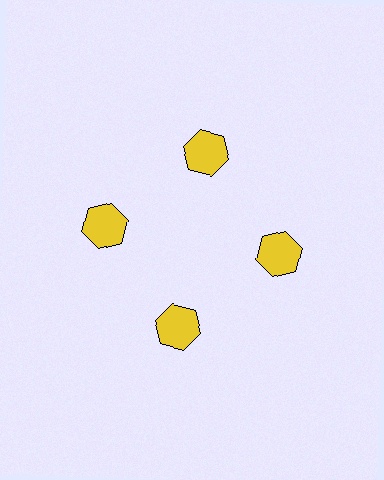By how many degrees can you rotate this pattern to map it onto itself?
The pattern maps onto itself every 90 degrees of rotation.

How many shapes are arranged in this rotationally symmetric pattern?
There are 4 shapes, arranged in 4 groups of 1.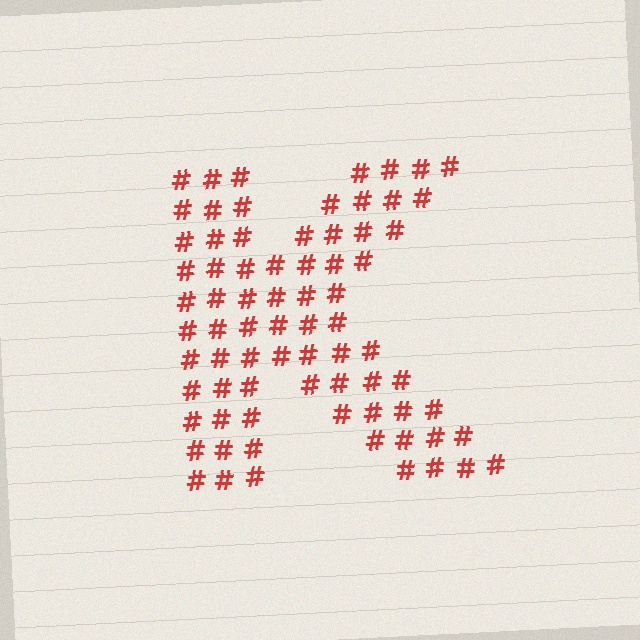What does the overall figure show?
The overall figure shows the letter K.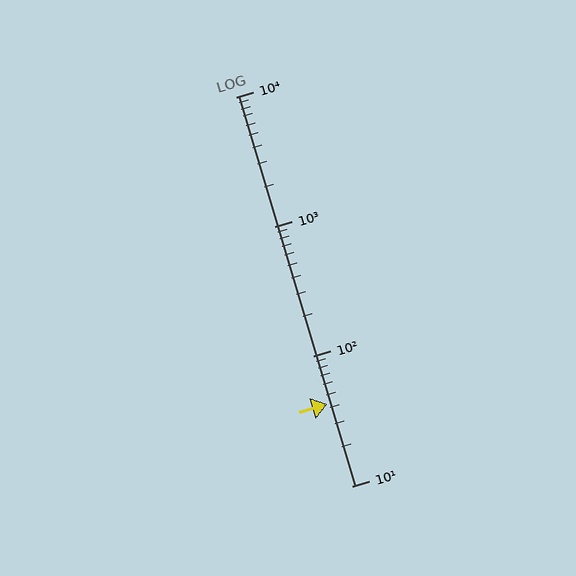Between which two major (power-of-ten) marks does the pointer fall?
The pointer is between 10 and 100.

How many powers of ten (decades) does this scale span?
The scale spans 3 decades, from 10 to 10000.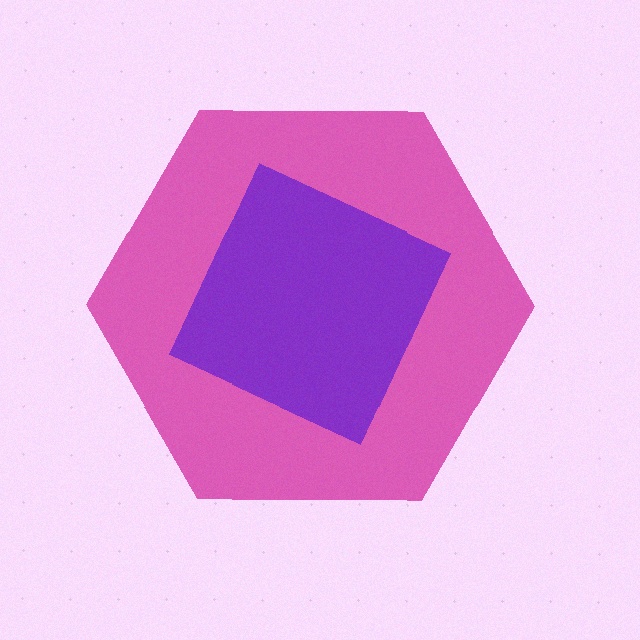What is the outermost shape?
The pink hexagon.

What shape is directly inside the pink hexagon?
The purple diamond.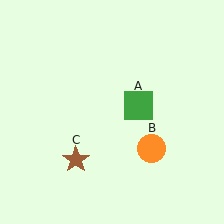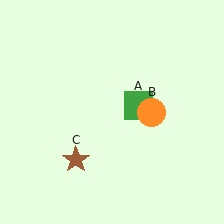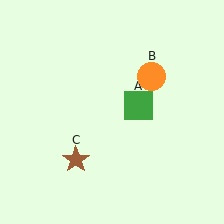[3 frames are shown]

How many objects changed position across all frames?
1 object changed position: orange circle (object B).